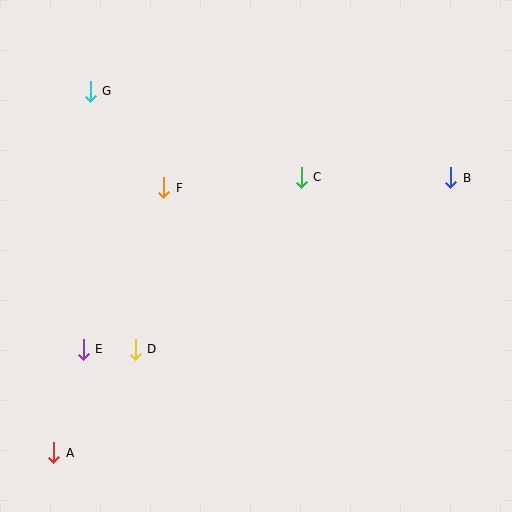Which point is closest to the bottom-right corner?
Point B is closest to the bottom-right corner.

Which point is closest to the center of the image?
Point C at (301, 177) is closest to the center.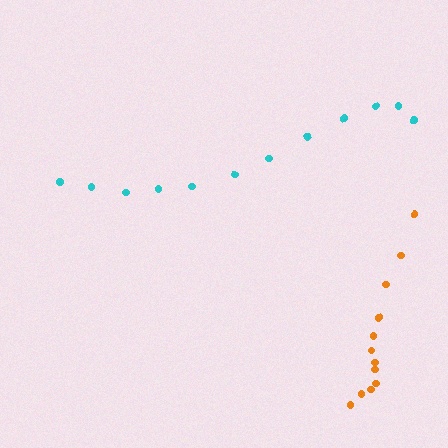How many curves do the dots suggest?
There are 2 distinct paths.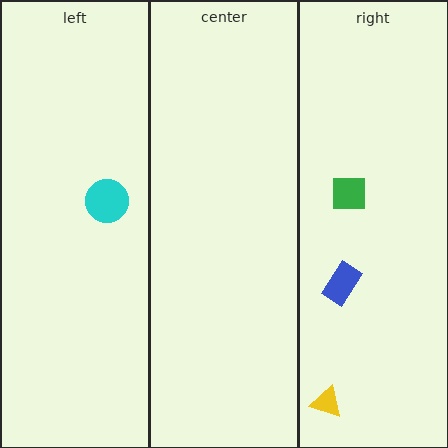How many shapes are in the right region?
3.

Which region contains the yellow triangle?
The right region.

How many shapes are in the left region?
1.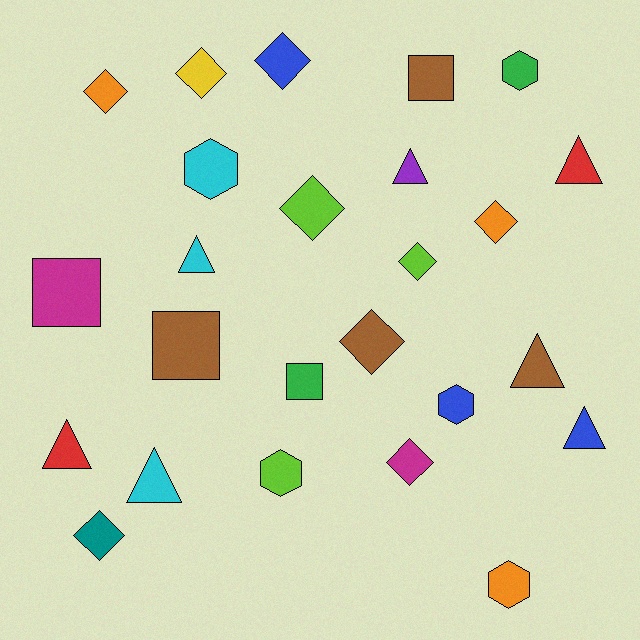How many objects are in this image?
There are 25 objects.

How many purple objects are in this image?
There is 1 purple object.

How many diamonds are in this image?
There are 9 diamonds.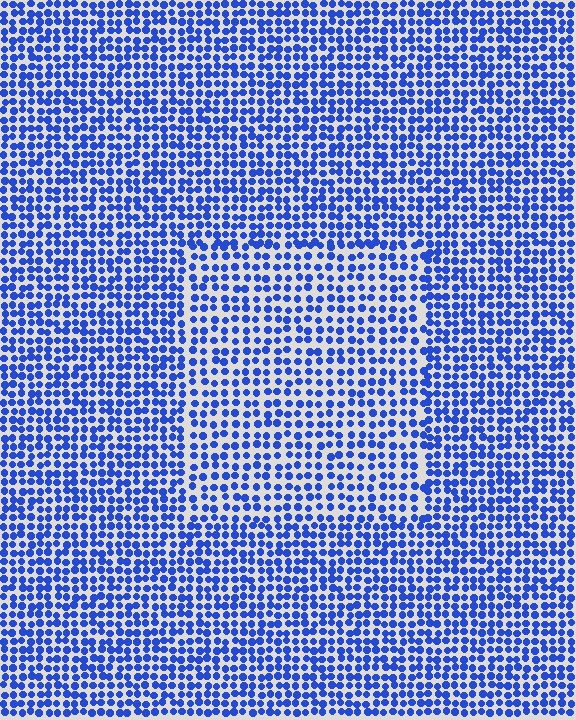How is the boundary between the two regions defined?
The boundary is defined by a change in element density (approximately 1.4x ratio). All elements are the same color, size, and shape.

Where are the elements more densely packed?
The elements are more densely packed outside the rectangle boundary.